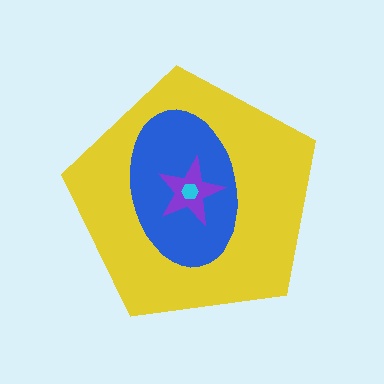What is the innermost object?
The cyan hexagon.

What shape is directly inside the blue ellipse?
The purple star.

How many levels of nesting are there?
4.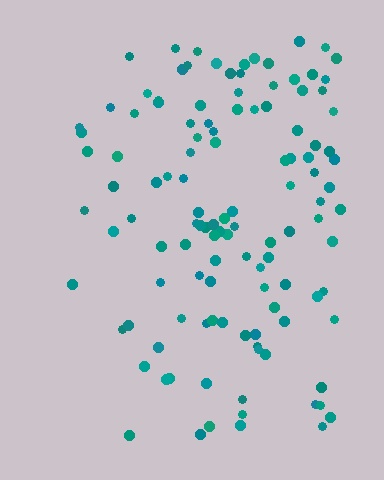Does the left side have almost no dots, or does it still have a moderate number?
Still a moderate number, just noticeably fewer than the right.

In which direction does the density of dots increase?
From left to right, with the right side densest.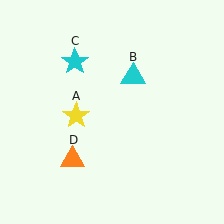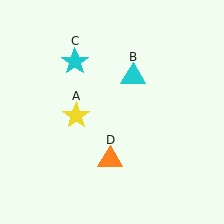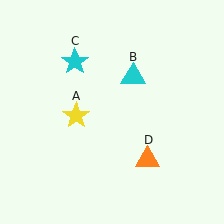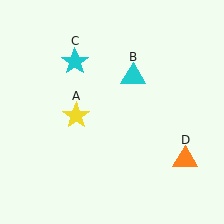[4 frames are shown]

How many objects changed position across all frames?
1 object changed position: orange triangle (object D).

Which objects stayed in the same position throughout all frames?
Yellow star (object A) and cyan triangle (object B) and cyan star (object C) remained stationary.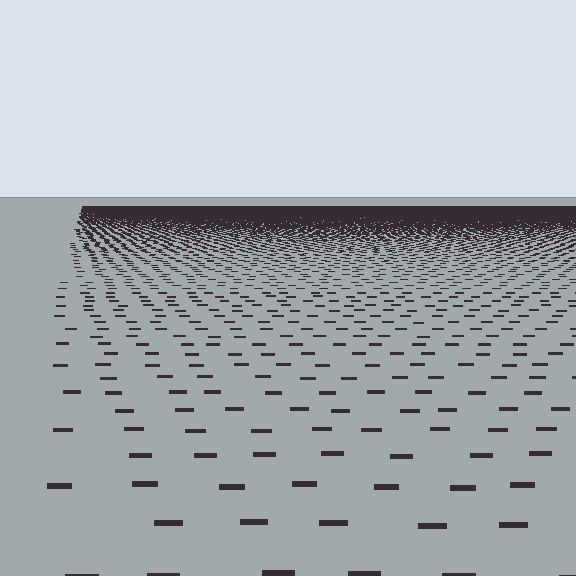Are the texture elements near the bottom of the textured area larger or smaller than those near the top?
Larger. Near the bottom, elements are closer to the viewer and appear at a bigger on-screen size.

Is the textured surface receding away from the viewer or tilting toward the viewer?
The surface is receding away from the viewer. Texture elements get smaller and denser toward the top.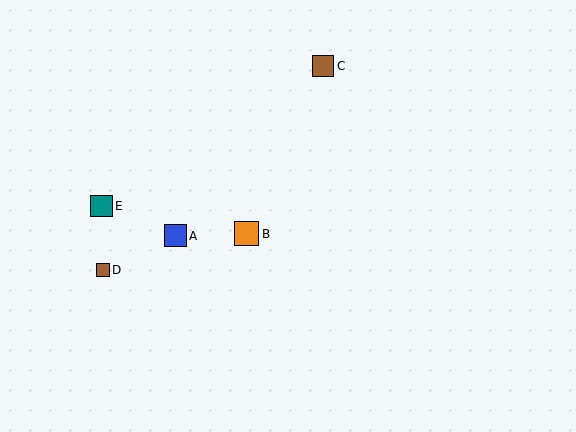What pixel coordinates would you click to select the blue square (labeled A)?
Click at (175, 236) to select the blue square A.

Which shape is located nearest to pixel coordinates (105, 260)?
The brown square (labeled D) at (103, 270) is nearest to that location.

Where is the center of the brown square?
The center of the brown square is at (103, 270).